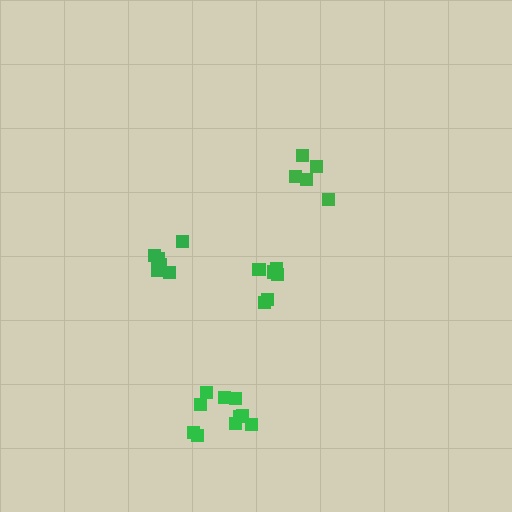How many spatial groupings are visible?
There are 4 spatial groupings.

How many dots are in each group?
Group 1: 10 dots, Group 2: 5 dots, Group 3: 6 dots, Group 4: 6 dots (27 total).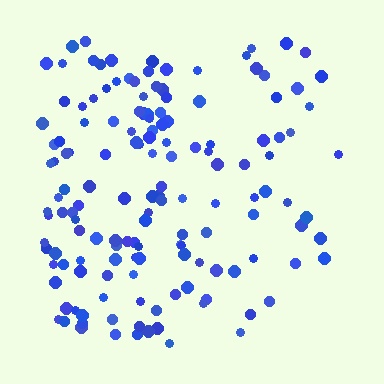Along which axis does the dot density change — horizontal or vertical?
Horizontal.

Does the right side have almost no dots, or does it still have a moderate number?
Still a moderate number, just noticeably fewer than the left.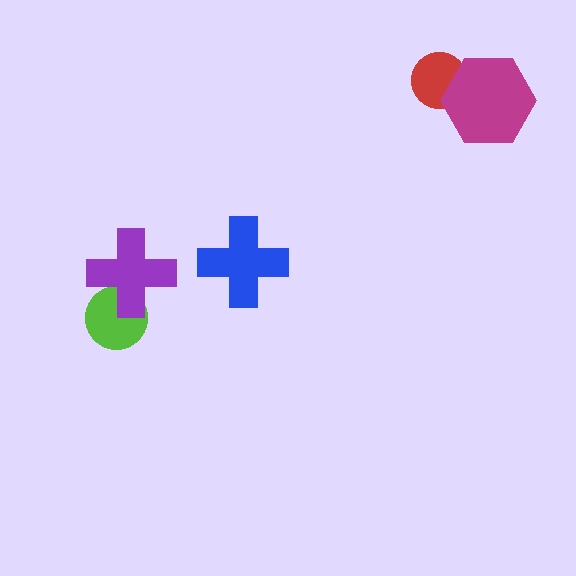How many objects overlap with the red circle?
1 object overlaps with the red circle.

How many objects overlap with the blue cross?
0 objects overlap with the blue cross.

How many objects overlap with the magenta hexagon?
1 object overlaps with the magenta hexagon.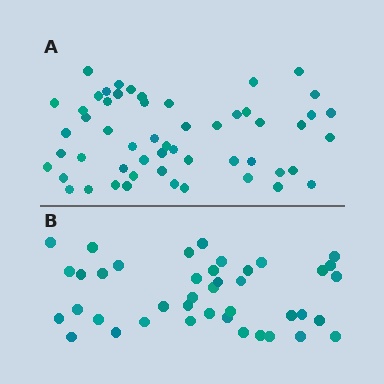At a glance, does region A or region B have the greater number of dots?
Region A (the top region) has more dots.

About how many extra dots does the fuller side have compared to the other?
Region A has approximately 15 more dots than region B.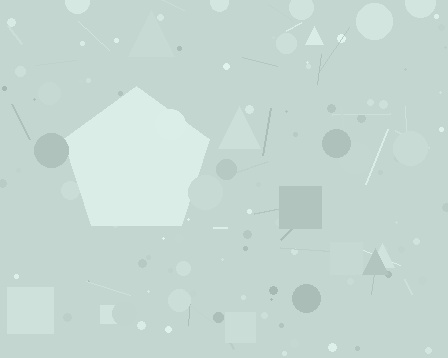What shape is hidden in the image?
A pentagon is hidden in the image.